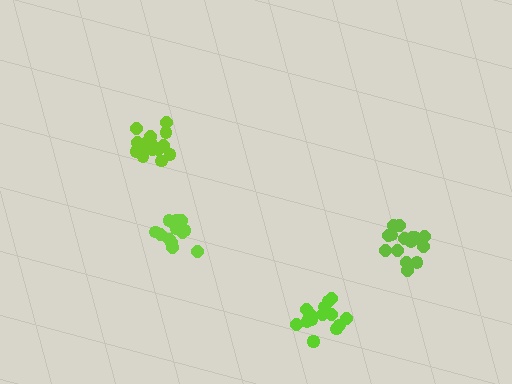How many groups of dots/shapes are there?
There are 4 groups.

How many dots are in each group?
Group 1: 16 dots, Group 2: 15 dots, Group 3: 19 dots, Group 4: 17 dots (67 total).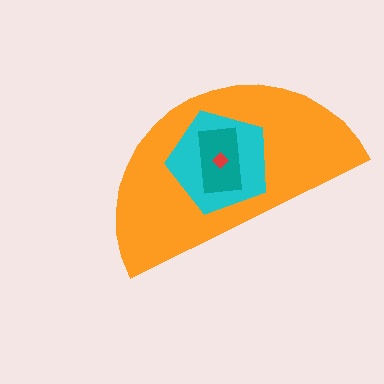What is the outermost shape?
The orange semicircle.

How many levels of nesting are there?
4.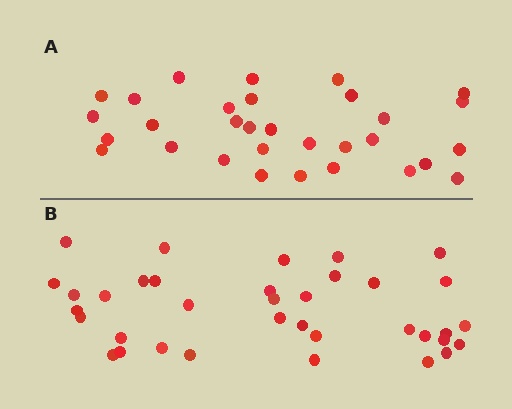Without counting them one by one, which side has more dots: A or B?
Region B (the bottom region) has more dots.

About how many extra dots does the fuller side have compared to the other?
Region B has about 5 more dots than region A.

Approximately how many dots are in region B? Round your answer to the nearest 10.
About 40 dots. (The exact count is 36, which rounds to 40.)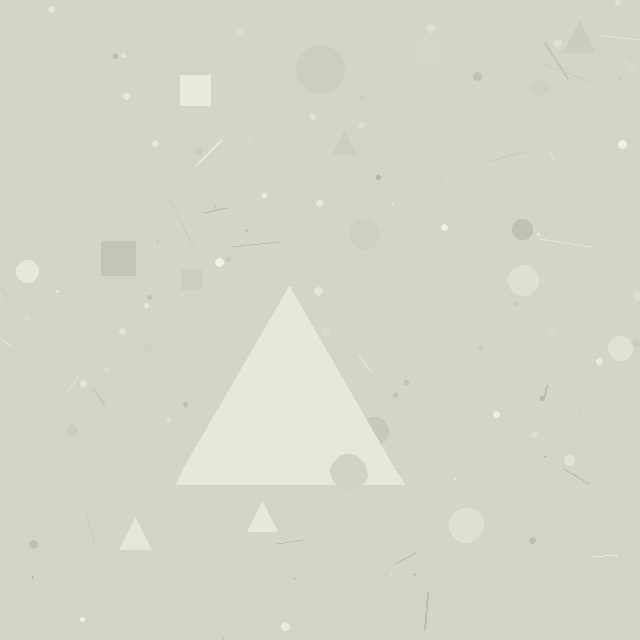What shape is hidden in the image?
A triangle is hidden in the image.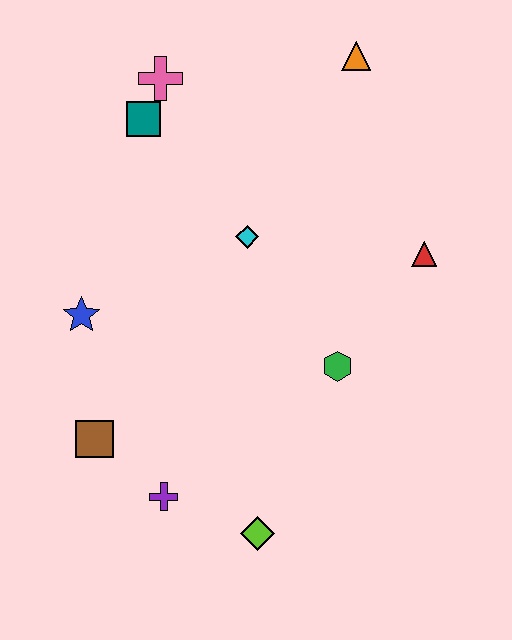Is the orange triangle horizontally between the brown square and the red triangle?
Yes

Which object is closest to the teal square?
The pink cross is closest to the teal square.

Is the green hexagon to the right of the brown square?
Yes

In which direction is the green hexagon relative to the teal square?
The green hexagon is below the teal square.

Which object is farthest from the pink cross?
The lime diamond is farthest from the pink cross.